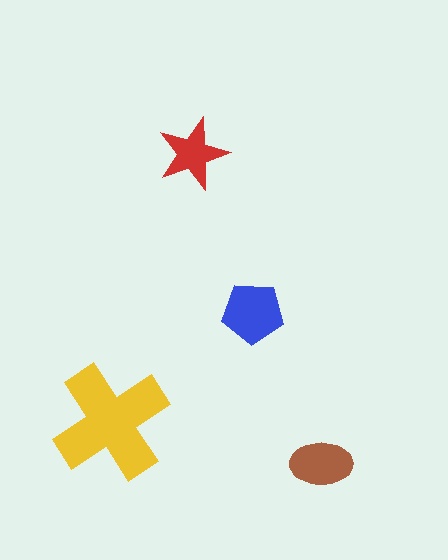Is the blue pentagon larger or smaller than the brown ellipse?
Larger.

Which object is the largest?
The yellow cross.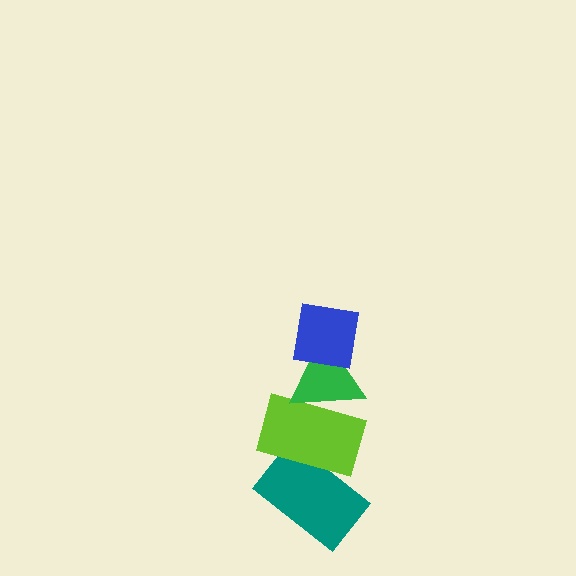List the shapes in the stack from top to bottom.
From top to bottom: the blue square, the green triangle, the lime rectangle, the teal rectangle.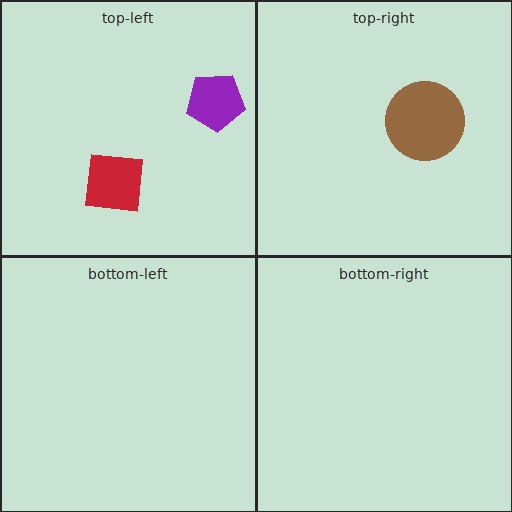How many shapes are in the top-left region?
2.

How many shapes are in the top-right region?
1.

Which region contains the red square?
The top-left region.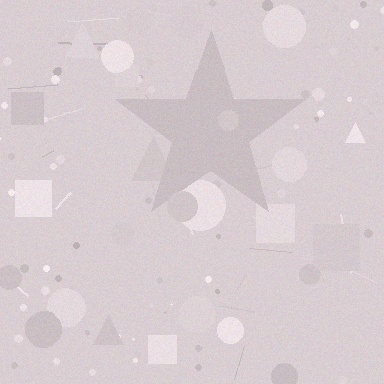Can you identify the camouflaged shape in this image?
The camouflaged shape is a star.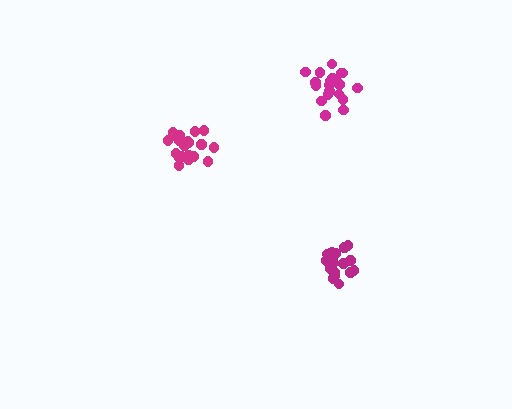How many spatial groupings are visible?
There are 3 spatial groupings.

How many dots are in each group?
Group 1: 19 dots, Group 2: 21 dots, Group 3: 20 dots (60 total).